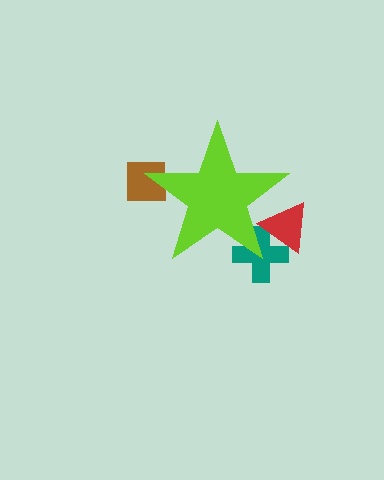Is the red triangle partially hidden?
Yes, the red triangle is partially hidden behind the lime star.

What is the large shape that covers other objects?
A lime star.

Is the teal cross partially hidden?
Yes, the teal cross is partially hidden behind the lime star.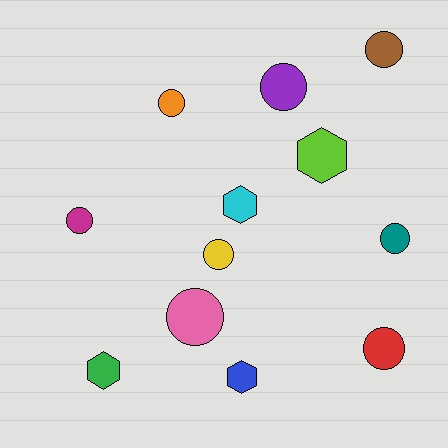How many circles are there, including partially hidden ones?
There are 8 circles.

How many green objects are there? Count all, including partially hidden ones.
There is 1 green object.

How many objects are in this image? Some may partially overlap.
There are 12 objects.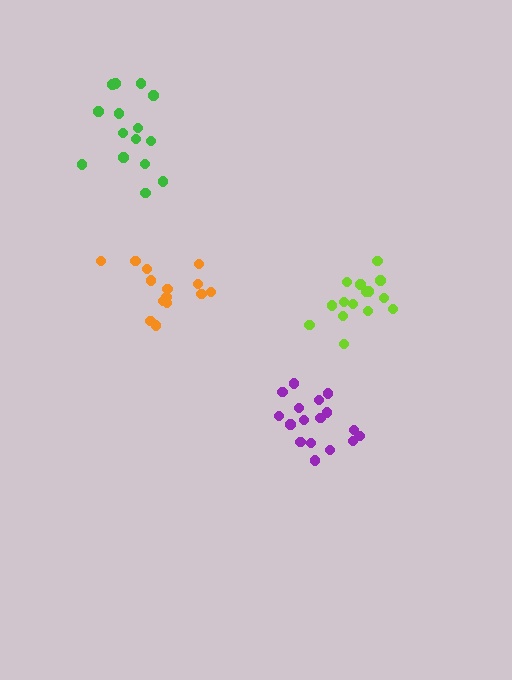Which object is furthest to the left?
The green cluster is leftmost.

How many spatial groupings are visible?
There are 4 spatial groupings.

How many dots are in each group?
Group 1: 17 dots, Group 2: 15 dots, Group 3: 15 dots, Group 4: 14 dots (61 total).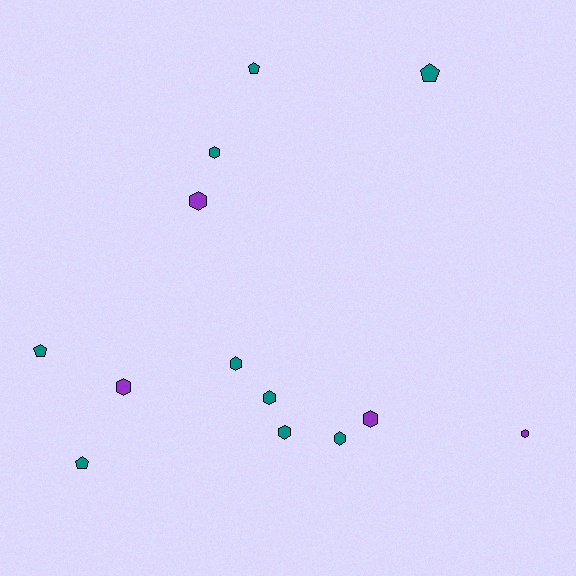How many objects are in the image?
There are 13 objects.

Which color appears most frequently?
Teal, with 9 objects.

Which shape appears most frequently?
Hexagon, with 9 objects.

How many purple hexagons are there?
There are 4 purple hexagons.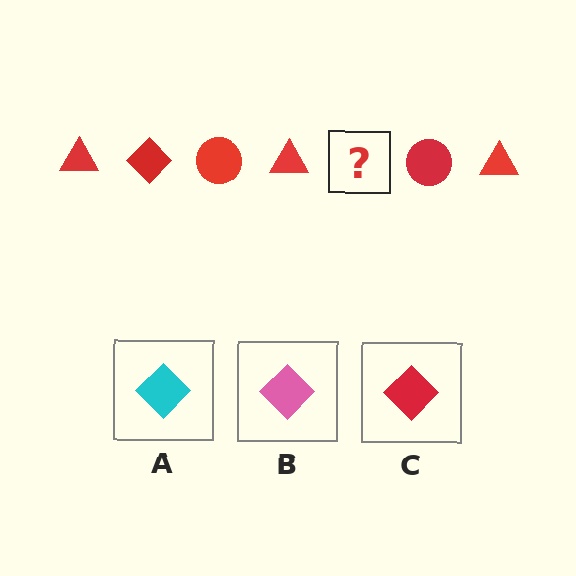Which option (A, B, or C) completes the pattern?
C.